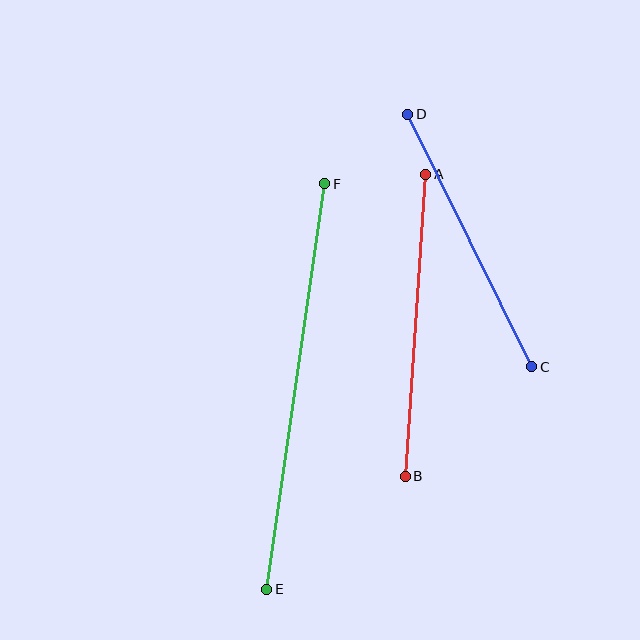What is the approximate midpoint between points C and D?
The midpoint is at approximately (470, 241) pixels.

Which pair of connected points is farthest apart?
Points E and F are farthest apart.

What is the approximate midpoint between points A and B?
The midpoint is at approximately (415, 325) pixels.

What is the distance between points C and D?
The distance is approximately 281 pixels.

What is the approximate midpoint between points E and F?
The midpoint is at approximately (296, 386) pixels.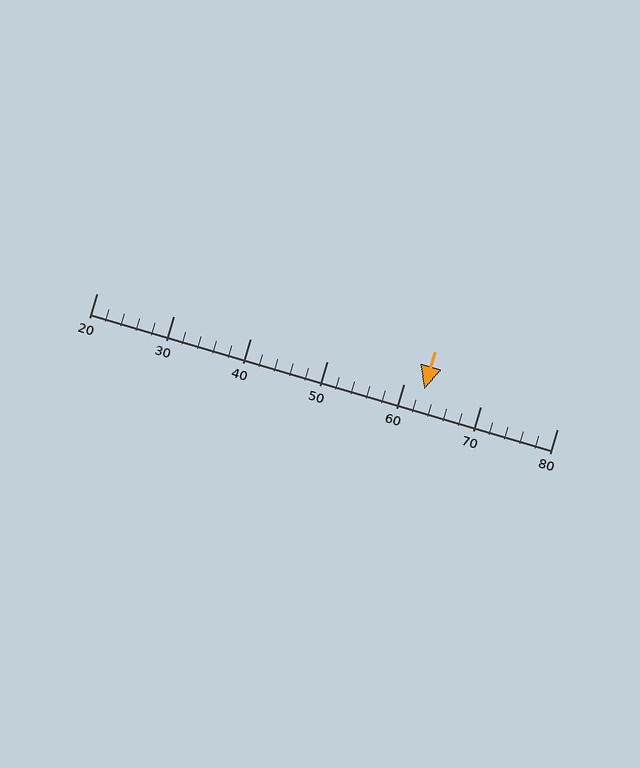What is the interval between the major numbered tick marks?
The major tick marks are spaced 10 units apart.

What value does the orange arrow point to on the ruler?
The orange arrow points to approximately 63.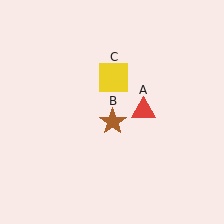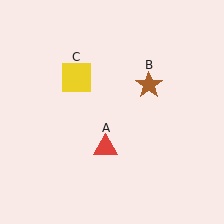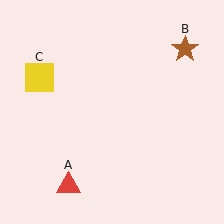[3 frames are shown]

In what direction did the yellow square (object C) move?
The yellow square (object C) moved left.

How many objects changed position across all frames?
3 objects changed position: red triangle (object A), brown star (object B), yellow square (object C).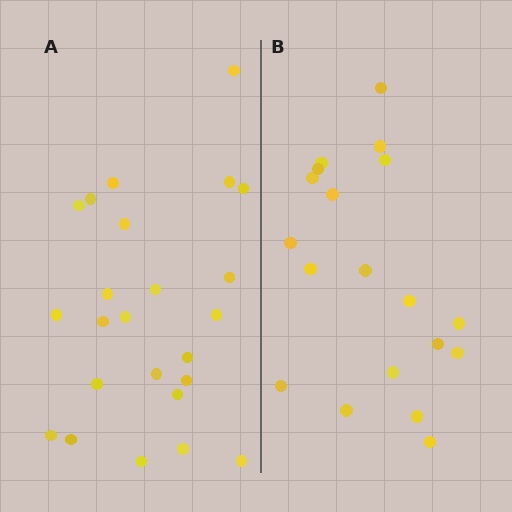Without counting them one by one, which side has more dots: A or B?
Region A (the left region) has more dots.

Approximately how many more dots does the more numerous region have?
Region A has about 5 more dots than region B.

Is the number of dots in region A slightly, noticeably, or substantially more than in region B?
Region A has noticeably more, but not dramatically so. The ratio is roughly 1.3 to 1.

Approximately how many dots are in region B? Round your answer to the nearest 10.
About 20 dots. (The exact count is 19, which rounds to 20.)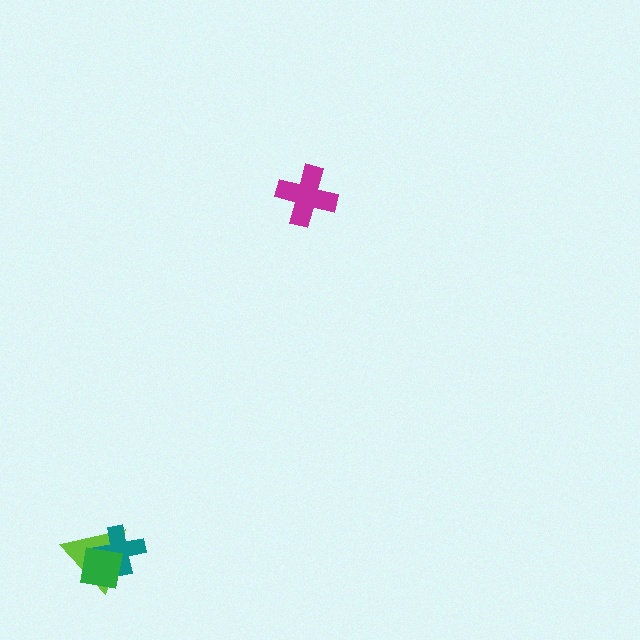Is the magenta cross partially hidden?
No, no other shape covers it.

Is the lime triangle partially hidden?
Yes, it is partially covered by another shape.